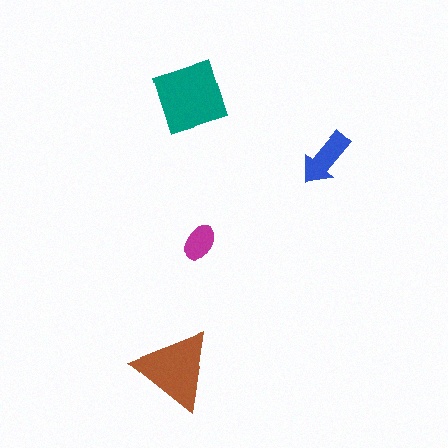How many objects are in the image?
There are 4 objects in the image.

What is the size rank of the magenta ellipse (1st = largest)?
4th.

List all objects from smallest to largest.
The magenta ellipse, the blue arrow, the brown triangle, the teal diamond.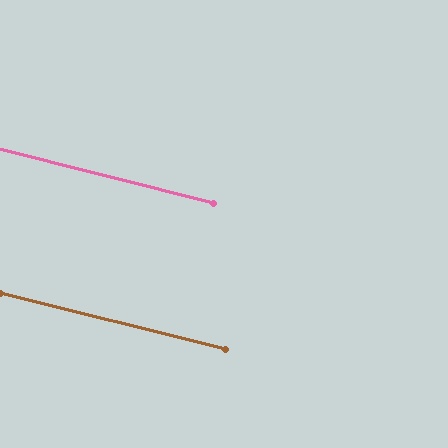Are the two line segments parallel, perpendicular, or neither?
Parallel — their directions differ by only 0.3°.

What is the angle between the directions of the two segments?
Approximately 0 degrees.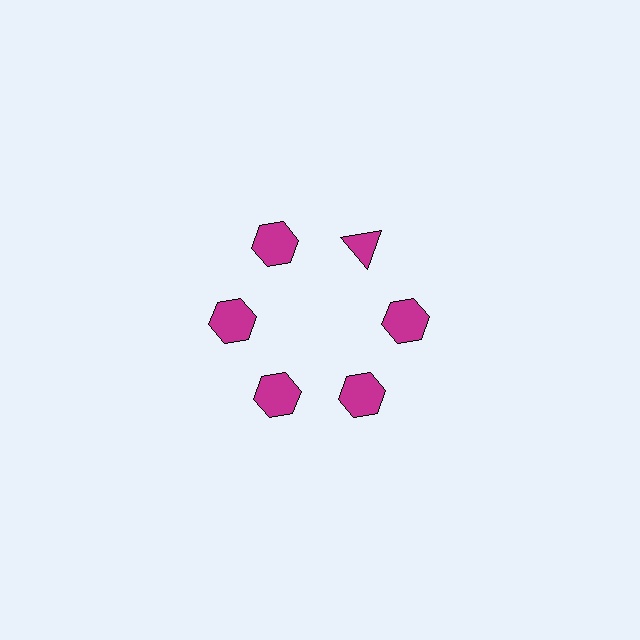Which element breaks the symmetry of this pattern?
The magenta triangle at roughly the 1 o'clock position breaks the symmetry. All other shapes are magenta hexagons.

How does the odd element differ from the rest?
It has a different shape: triangle instead of hexagon.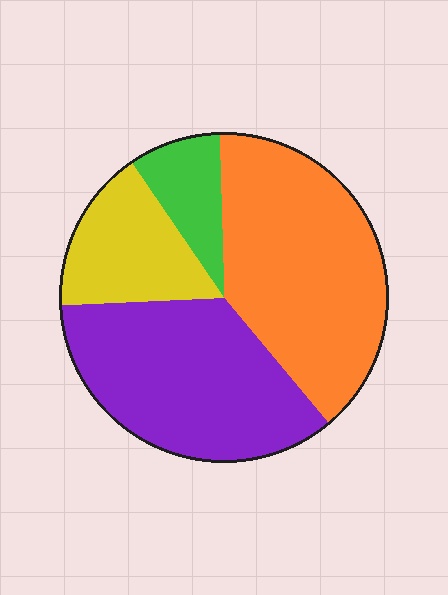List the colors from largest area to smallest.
From largest to smallest: orange, purple, yellow, green.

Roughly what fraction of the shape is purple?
Purple takes up about one third (1/3) of the shape.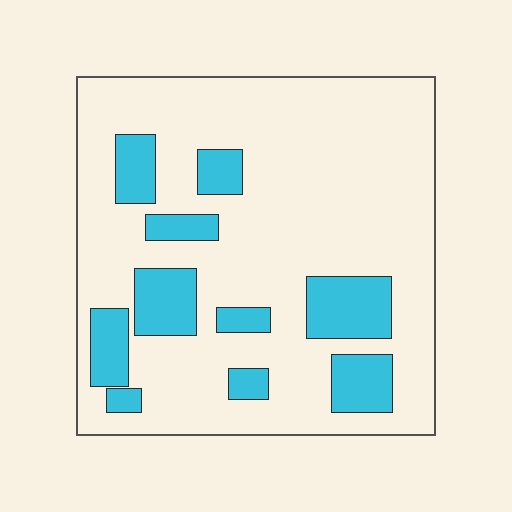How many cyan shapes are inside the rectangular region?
10.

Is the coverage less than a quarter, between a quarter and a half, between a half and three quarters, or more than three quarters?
Less than a quarter.